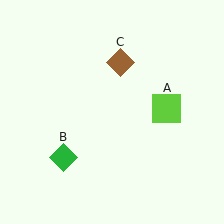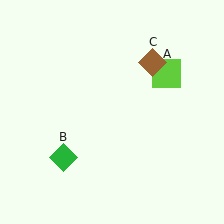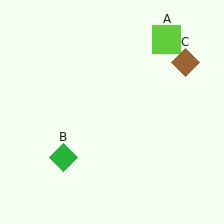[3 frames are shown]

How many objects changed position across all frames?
2 objects changed position: lime square (object A), brown diamond (object C).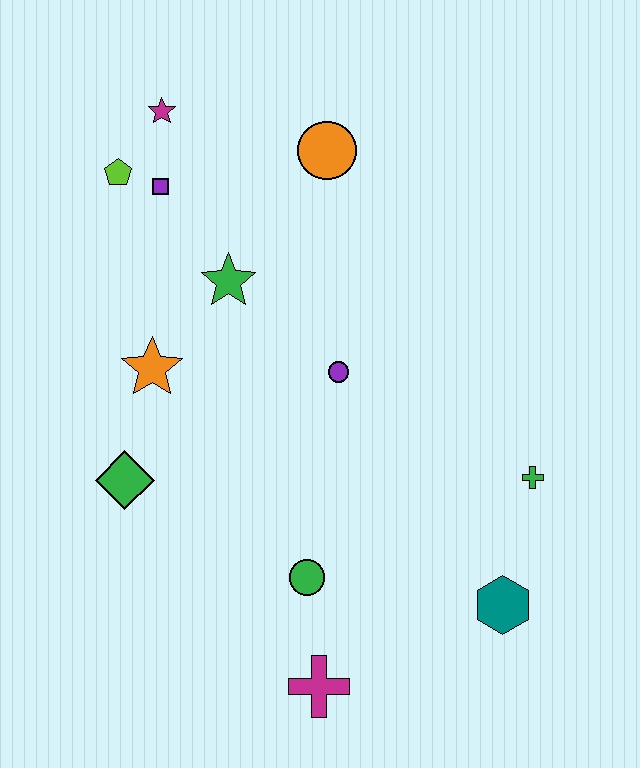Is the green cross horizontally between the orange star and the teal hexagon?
No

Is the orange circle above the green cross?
Yes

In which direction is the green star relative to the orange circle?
The green star is below the orange circle.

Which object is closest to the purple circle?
The green star is closest to the purple circle.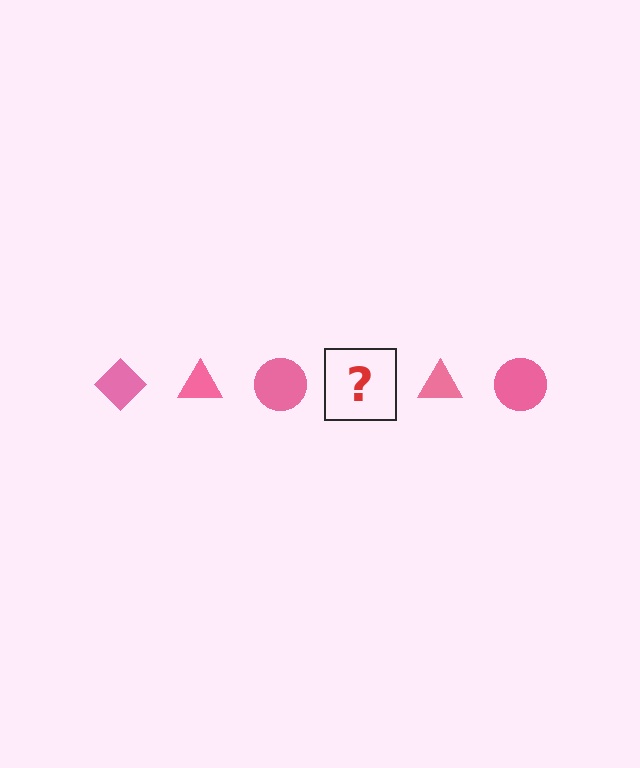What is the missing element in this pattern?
The missing element is a pink diamond.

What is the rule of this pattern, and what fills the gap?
The rule is that the pattern cycles through diamond, triangle, circle shapes in pink. The gap should be filled with a pink diamond.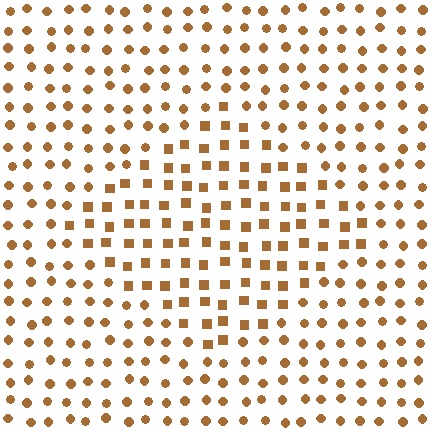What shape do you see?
I see a diamond.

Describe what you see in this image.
The image is filled with small brown elements arranged in a uniform grid. A diamond-shaped region contains squares, while the surrounding area contains circles. The boundary is defined purely by the change in element shape.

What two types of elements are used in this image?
The image uses squares inside the diamond region and circles outside it.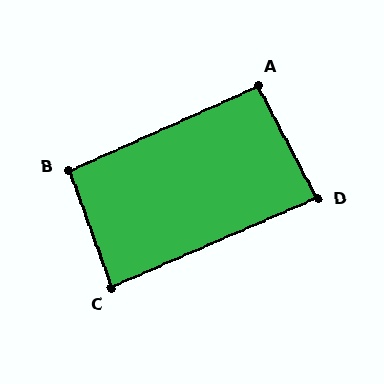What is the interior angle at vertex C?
Approximately 87 degrees (approximately right).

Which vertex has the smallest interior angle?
D, at approximately 86 degrees.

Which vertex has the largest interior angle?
B, at approximately 94 degrees.